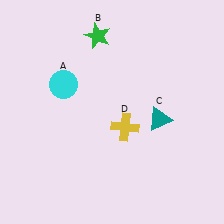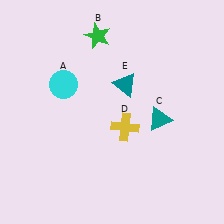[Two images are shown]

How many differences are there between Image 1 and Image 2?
There is 1 difference between the two images.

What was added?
A teal triangle (E) was added in Image 2.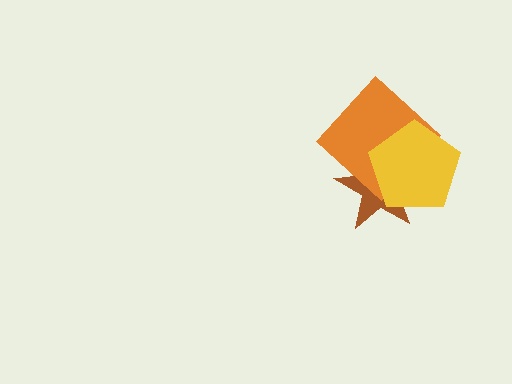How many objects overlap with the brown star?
2 objects overlap with the brown star.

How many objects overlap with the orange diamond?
2 objects overlap with the orange diamond.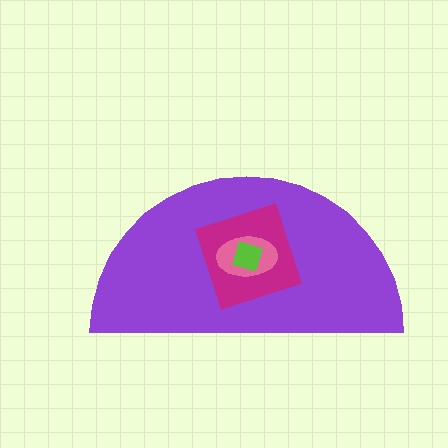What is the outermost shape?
The purple semicircle.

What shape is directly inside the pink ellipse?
The lime diamond.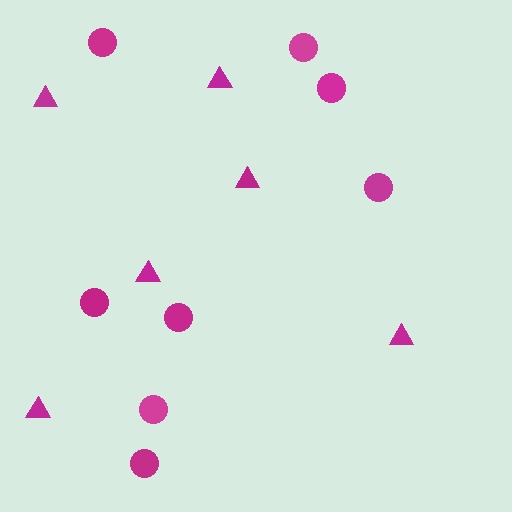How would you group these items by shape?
There are 2 groups: one group of circles (8) and one group of triangles (6).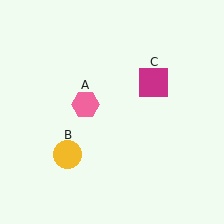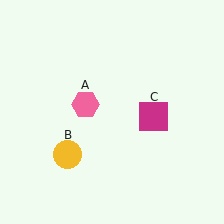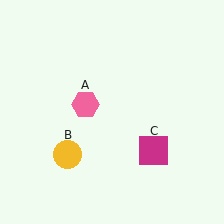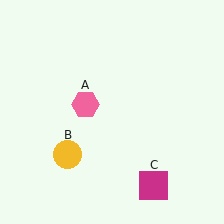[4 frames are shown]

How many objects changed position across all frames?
1 object changed position: magenta square (object C).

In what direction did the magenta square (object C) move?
The magenta square (object C) moved down.